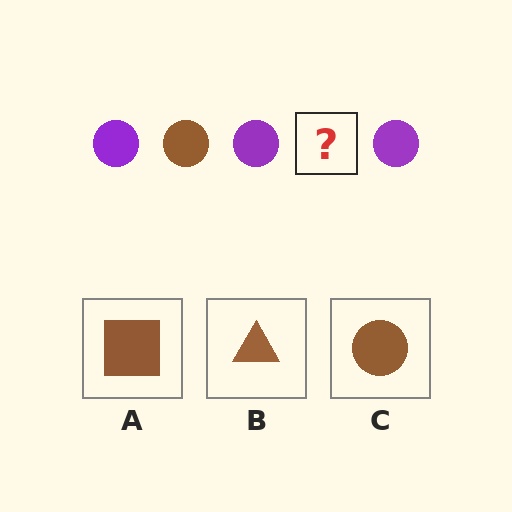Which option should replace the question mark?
Option C.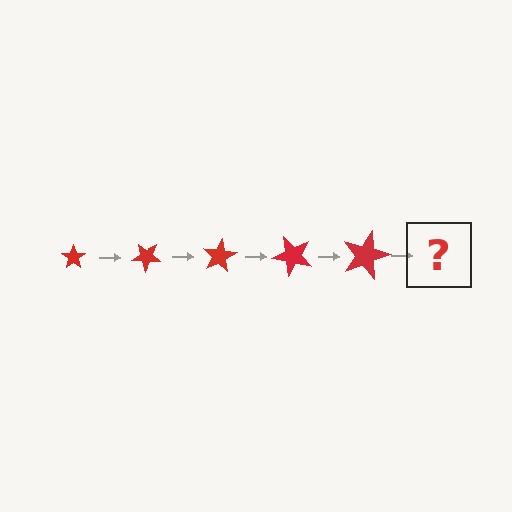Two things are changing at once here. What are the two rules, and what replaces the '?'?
The two rules are that the star grows larger each step and it rotates 40 degrees each step. The '?' should be a star, larger than the previous one and rotated 200 degrees from the start.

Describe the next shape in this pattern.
It should be a star, larger than the previous one and rotated 200 degrees from the start.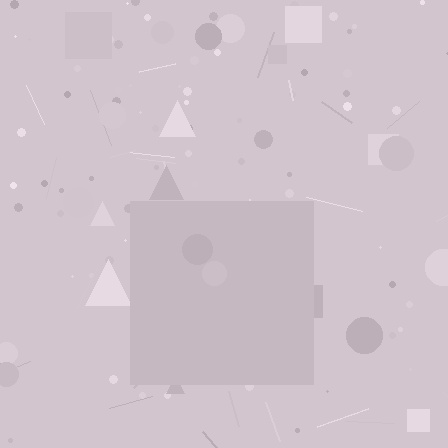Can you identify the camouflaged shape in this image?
The camouflaged shape is a square.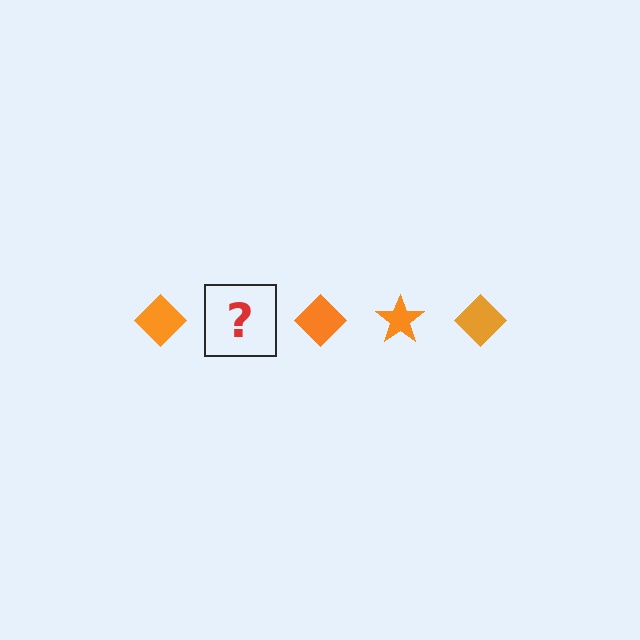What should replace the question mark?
The question mark should be replaced with an orange star.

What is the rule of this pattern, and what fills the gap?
The rule is that the pattern cycles through diamond, star shapes in orange. The gap should be filled with an orange star.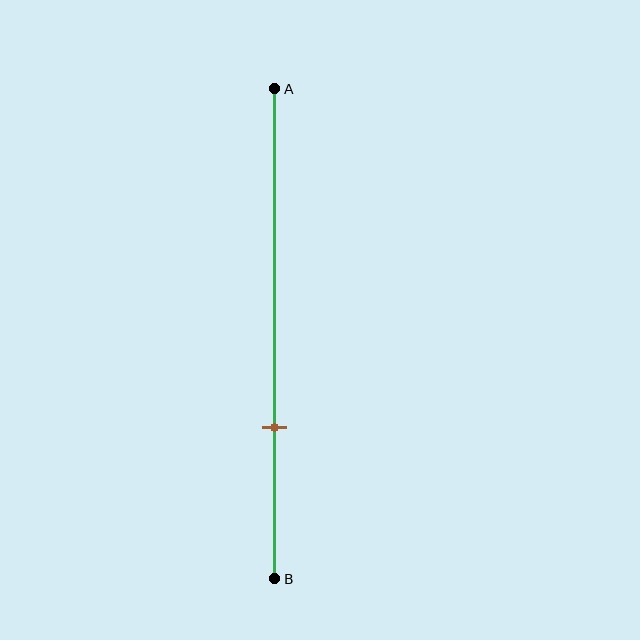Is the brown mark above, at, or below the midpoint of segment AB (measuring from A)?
The brown mark is below the midpoint of segment AB.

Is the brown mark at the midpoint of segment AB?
No, the mark is at about 70% from A, not at the 50% midpoint.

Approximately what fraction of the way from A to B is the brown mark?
The brown mark is approximately 70% of the way from A to B.